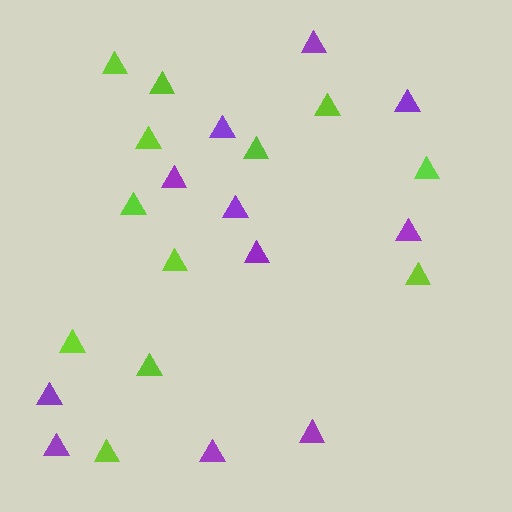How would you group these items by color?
There are 2 groups: one group of purple triangles (11) and one group of lime triangles (12).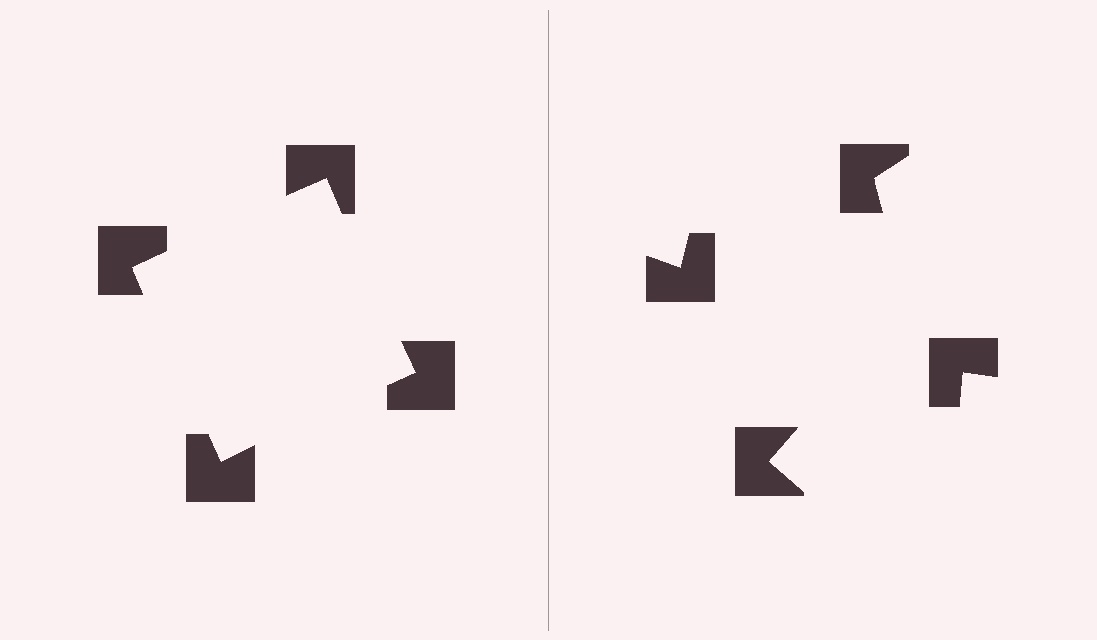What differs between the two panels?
The notched squares are positioned identically on both sides; only the wedge orientations differ. On the left they align to a square; on the right they are misaligned.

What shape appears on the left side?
An illusory square.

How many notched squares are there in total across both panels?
8 — 4 on each side.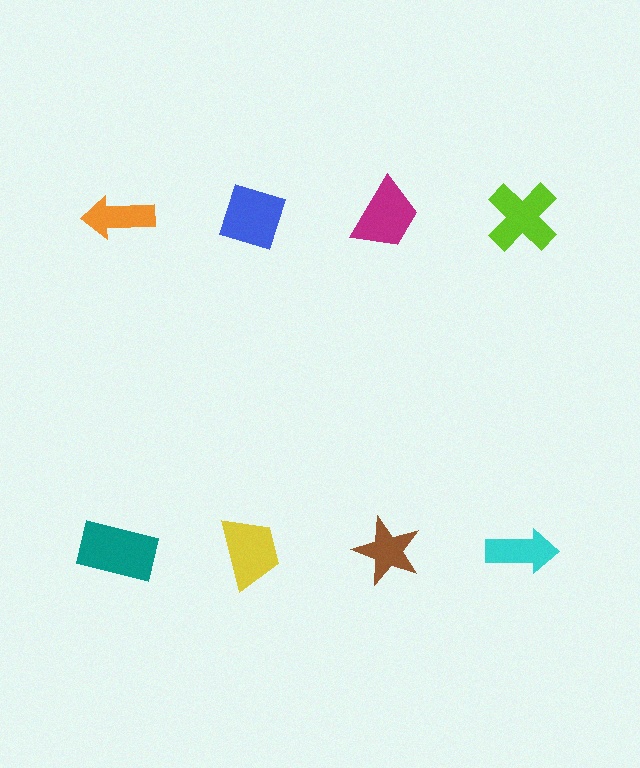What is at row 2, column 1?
A teal rectangle.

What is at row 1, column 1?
An orange arrow.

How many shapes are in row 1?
4 shapes.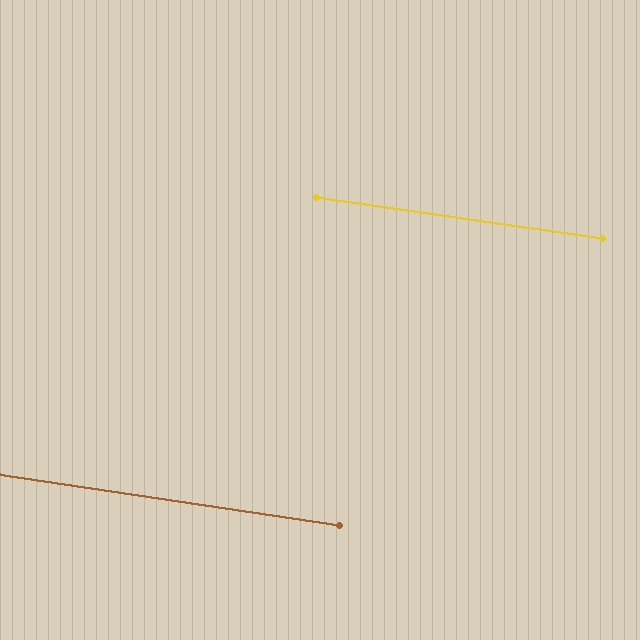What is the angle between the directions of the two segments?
Approximately 0 degrees.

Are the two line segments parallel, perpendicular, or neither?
Parallel — their directions differ by only 0.4°.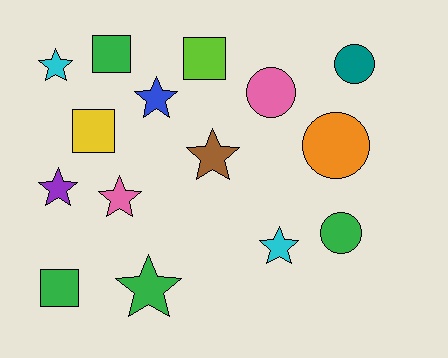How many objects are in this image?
There are 15 objects.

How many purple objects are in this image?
There is 1 purple object.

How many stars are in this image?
There are 7 stars.